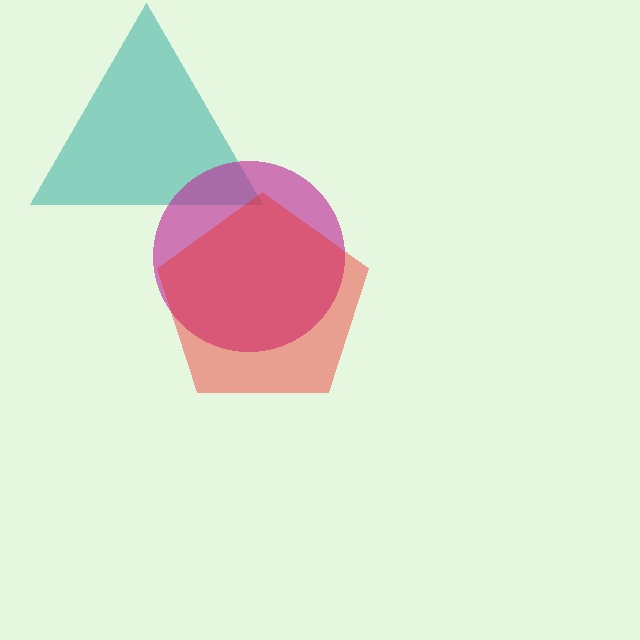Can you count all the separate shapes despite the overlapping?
Yes, there are 3 separate shapes.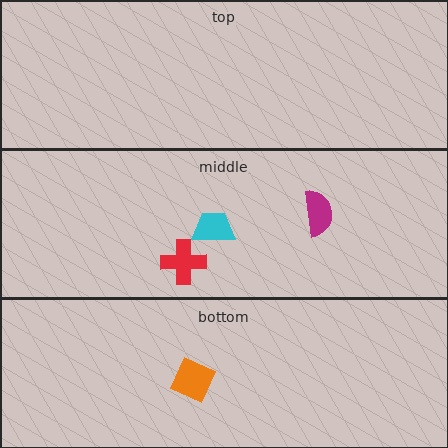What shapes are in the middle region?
The red cross, the magenta semicircle, the cyan trapezoid.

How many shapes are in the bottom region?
1.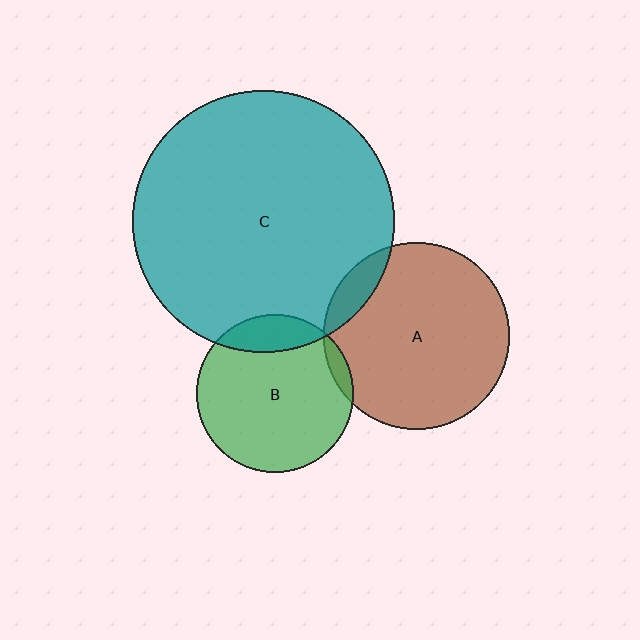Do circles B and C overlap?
Yes.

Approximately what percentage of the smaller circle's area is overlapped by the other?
Approximately 15%.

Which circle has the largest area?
Circle C (teal).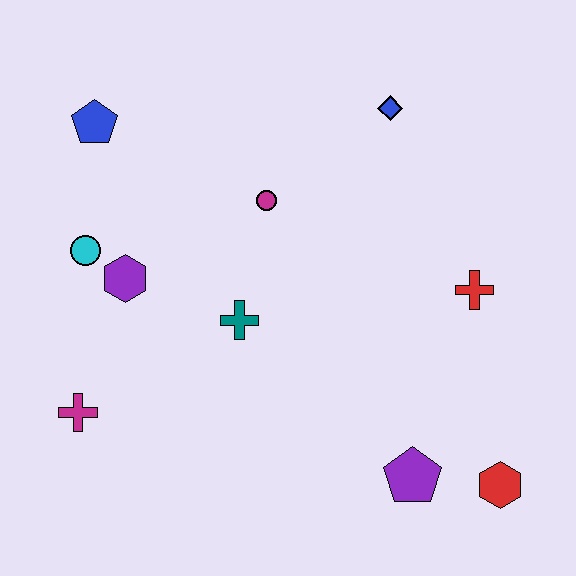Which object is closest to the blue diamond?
The magenta circle is closest to the blue diamond.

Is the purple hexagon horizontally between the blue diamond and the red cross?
No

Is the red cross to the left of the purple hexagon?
No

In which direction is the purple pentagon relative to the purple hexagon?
The purple pentagon is to the right of the purple hexagon.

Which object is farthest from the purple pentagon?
The blue pentagon is farthest from the purple pentagon.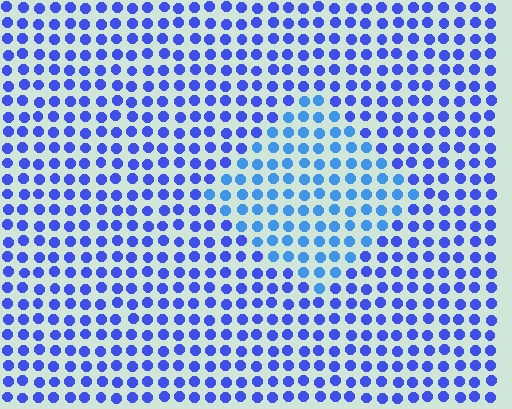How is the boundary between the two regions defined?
The boundary is defined purely by a slight shift in hue (about 25 degrees). Spacing, size, and orientation are identical on both sides.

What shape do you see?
I see a diamond.